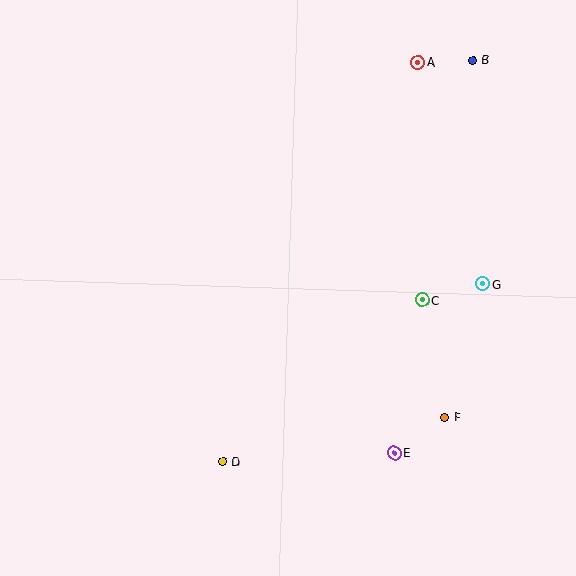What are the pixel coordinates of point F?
Point F is at (445, 417).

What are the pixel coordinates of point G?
Point G is at (483, 284).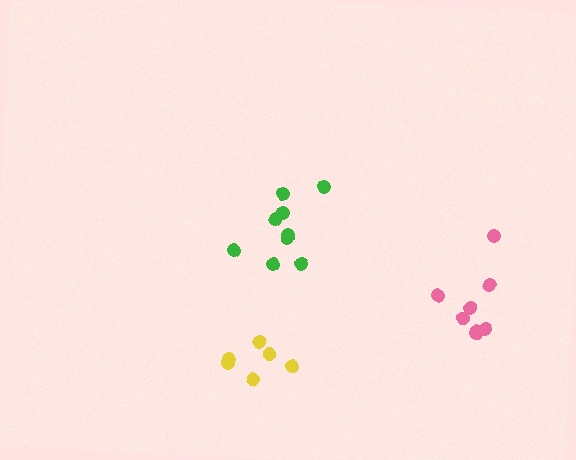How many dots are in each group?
Group 1: 9 dots, Group 2: 8 dots, Group 3: 6 dots (23 total).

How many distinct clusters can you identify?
There are 3 distinct clusters.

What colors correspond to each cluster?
The clusters are colored: green, pink, yellow.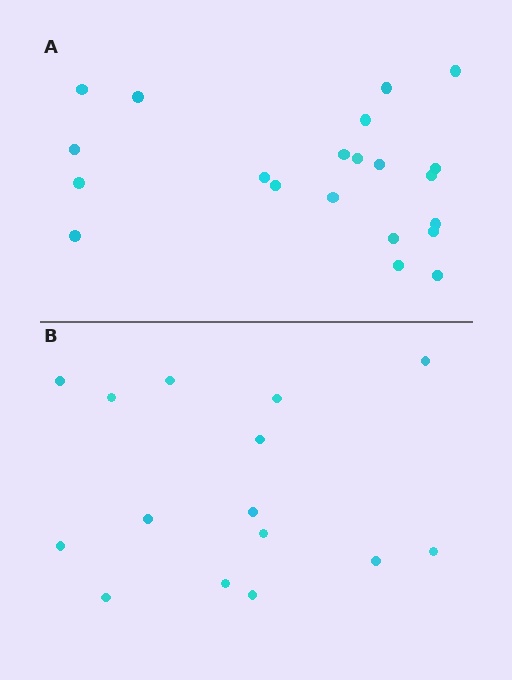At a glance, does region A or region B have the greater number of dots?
Region A (the top region) has more dots.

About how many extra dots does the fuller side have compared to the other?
Region A has about 6 more dots than region B.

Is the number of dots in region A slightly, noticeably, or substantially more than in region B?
Region A has noticeably more, but not dramatically so. The ratio is roughly 1.4 to 1.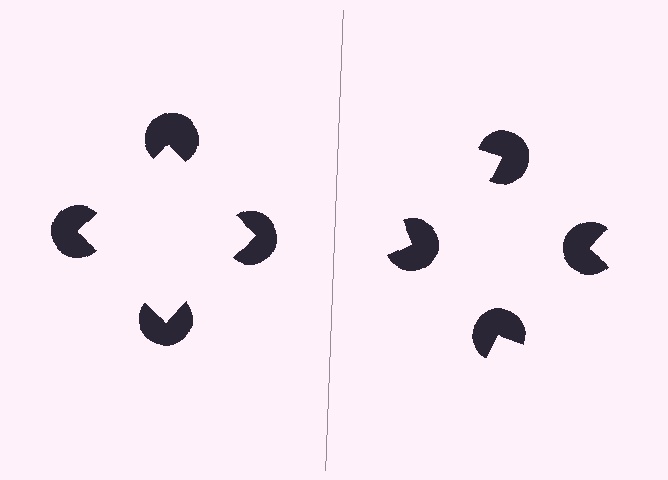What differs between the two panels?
The pac-man discs are positioned identically on both sides; only the wedge orientations differ. On the left they align to a square; on the right they are misaligned.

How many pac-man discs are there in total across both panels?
8 — 4 on each side.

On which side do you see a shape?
An illusory square appears on the left side. On the right side the wedge cuts are rotated, so no coherent shape forms.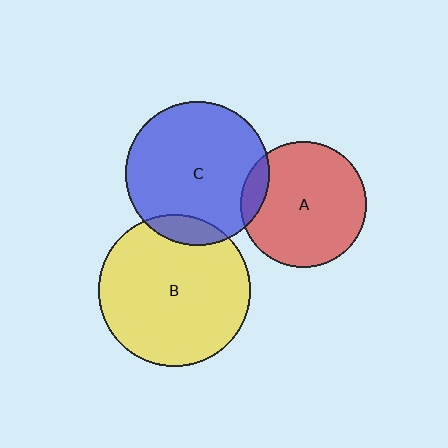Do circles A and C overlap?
Yes.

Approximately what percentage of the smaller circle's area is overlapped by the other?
Approximately 10%.